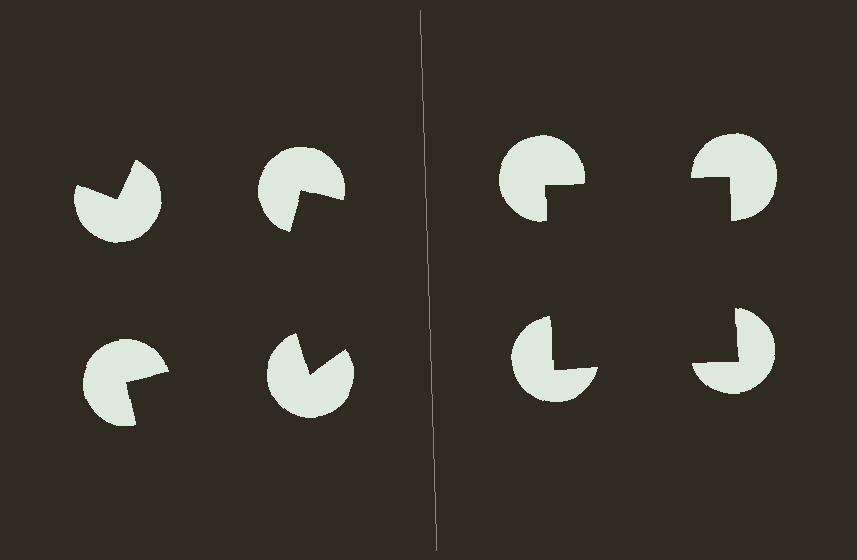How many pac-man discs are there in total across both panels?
8 — 4 on each side.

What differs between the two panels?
The pac-man discs are positioned identically on both sides; only the wedge orientations differ. On the right they align to a square; on the left they are misaligned.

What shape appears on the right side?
An illusory square.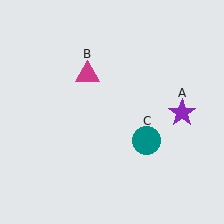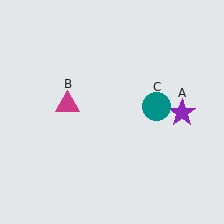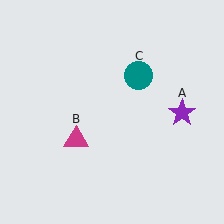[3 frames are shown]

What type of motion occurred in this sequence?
The magenta triangle (object B), teal circle (object C) rotated counterclockwise around the center of the scene.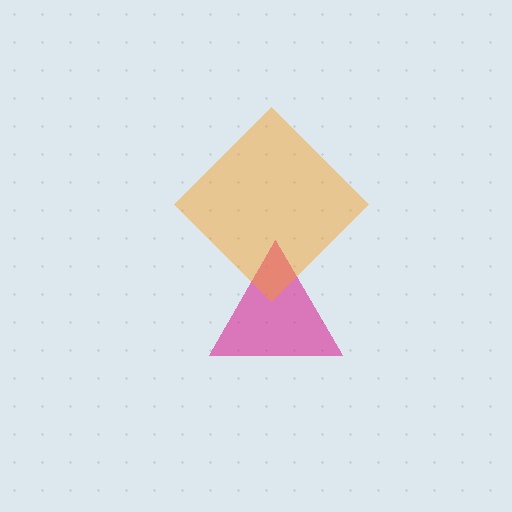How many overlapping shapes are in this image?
There are 2 overlapping shapes in the image.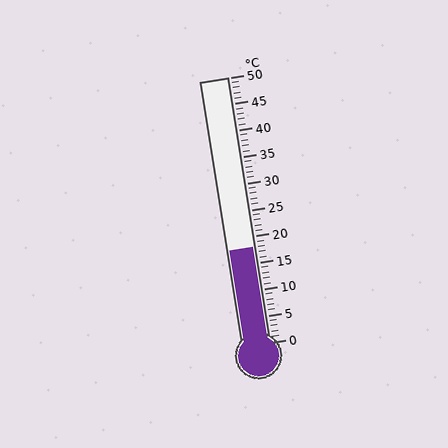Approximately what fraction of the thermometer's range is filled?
The thermometer is filled to approximately 35% of its range.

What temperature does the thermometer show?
The thermometer shows approximately 18°C.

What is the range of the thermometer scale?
The thermometer scale ranges from 0°C to 50°C.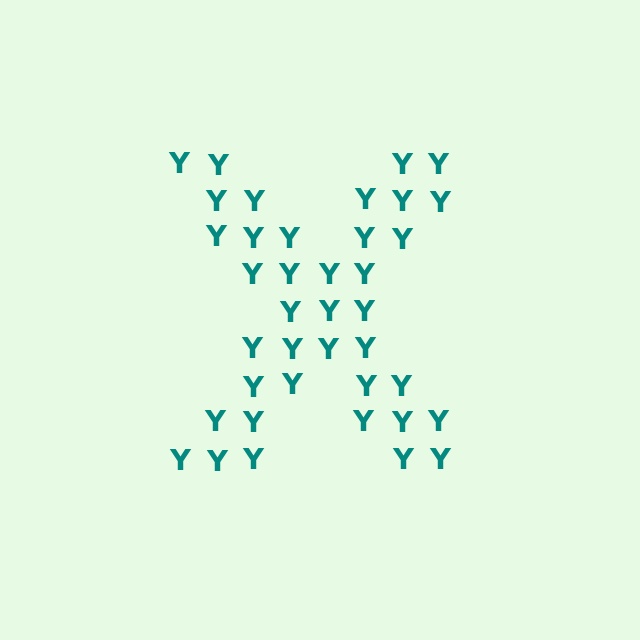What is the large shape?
The large shape is the letter X.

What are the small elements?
The small elements are letter Y's.